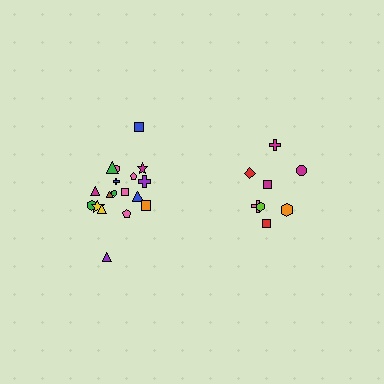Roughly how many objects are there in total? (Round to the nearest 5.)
Roughly 25 objects in total.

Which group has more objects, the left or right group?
The left group.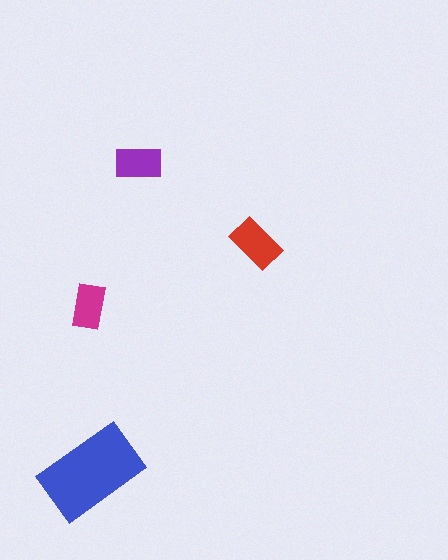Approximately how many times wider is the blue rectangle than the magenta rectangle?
About 2 times wider.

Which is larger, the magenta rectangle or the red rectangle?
The red one.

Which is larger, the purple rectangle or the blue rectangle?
The blue one.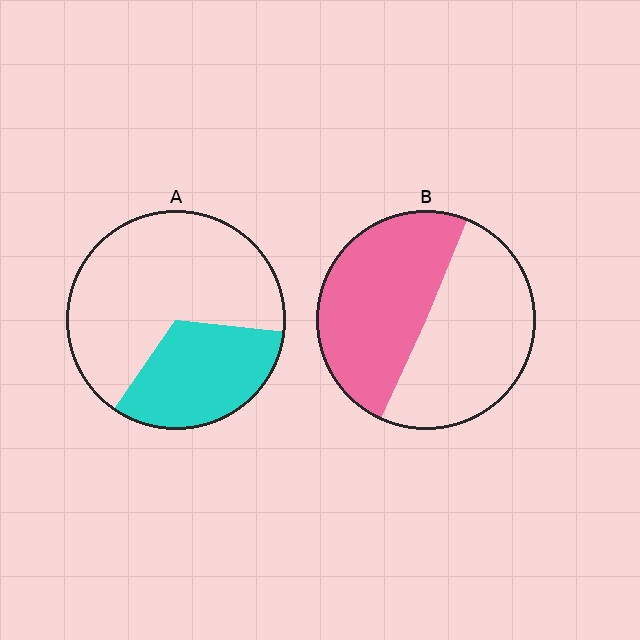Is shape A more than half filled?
No.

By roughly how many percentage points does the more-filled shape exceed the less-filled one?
By roughly 15 percentage points (B over A).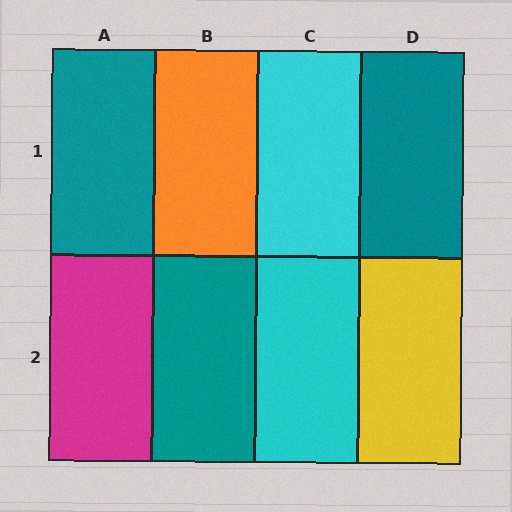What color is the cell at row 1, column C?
Cyan.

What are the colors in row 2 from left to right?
Magenta, teal, cyan, yellow.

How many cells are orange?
1 cell is orange.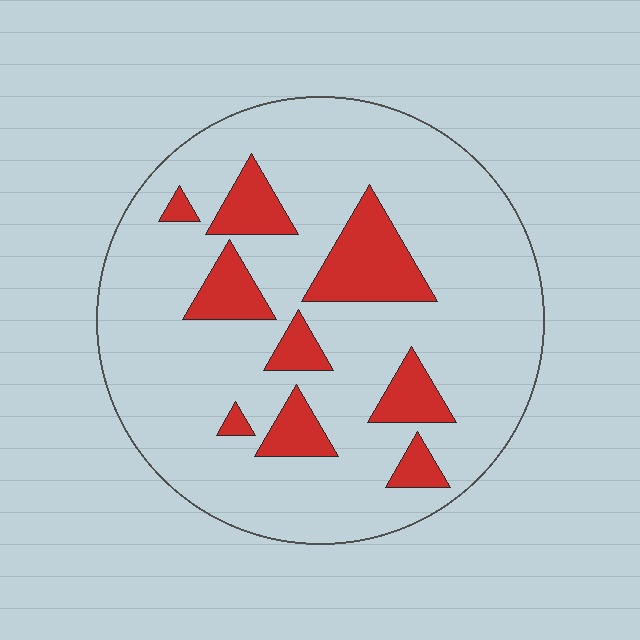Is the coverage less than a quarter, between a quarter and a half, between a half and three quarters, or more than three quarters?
Less than a quarter.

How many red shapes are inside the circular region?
9.